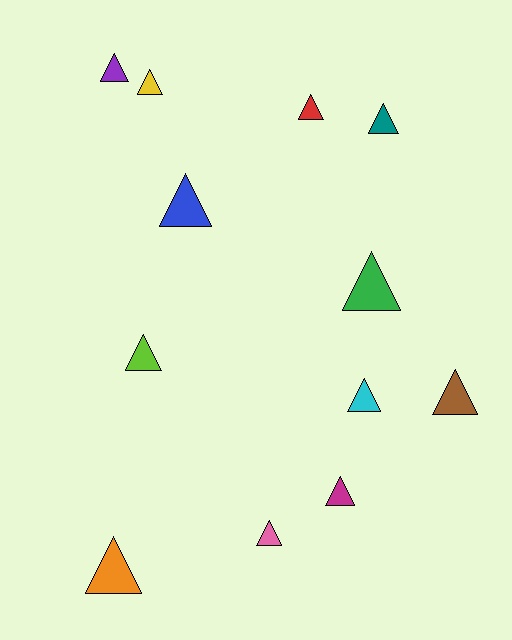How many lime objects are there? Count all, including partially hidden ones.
There is 1 lime object.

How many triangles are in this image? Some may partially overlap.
There are 12 triangles.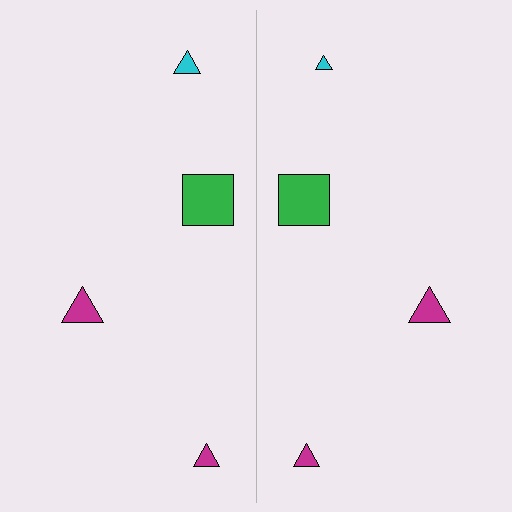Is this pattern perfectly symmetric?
No, the pattern is not perfectly symmetric. The cyan triangle on the right side has a different size than its mirror counterpart.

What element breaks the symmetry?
The cyan triangle on the right side has a different size than its mirror counterpart.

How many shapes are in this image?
There are 8 shapes in this image.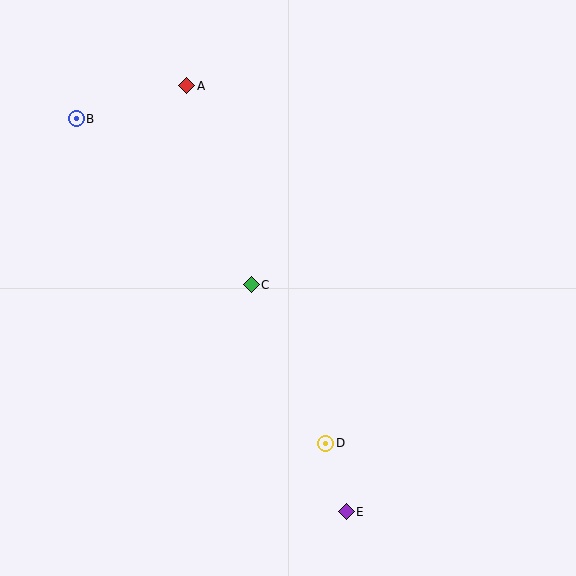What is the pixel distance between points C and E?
The distance between C and E is 247 pixels.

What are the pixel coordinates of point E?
Point E is at (346, 512).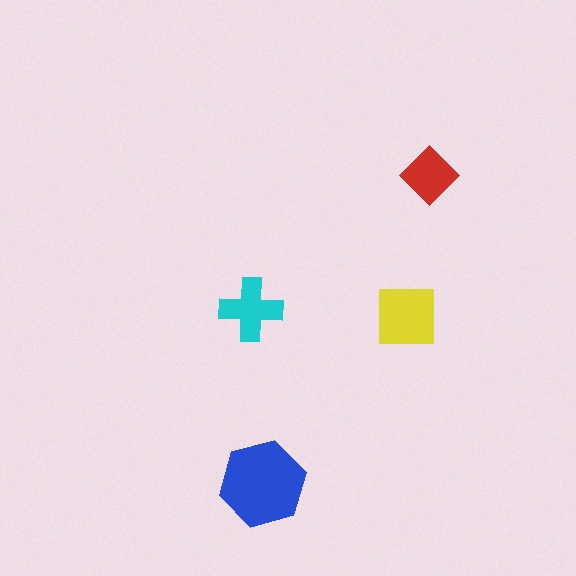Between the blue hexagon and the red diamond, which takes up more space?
The blue hexagon.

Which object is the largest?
The blue hexagon.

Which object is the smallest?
The red diamond.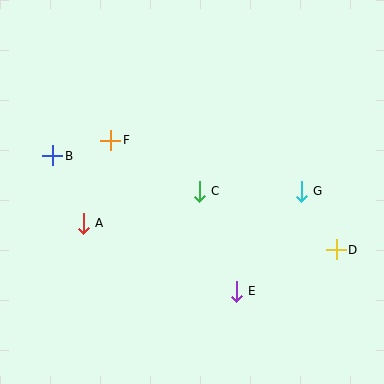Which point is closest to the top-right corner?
Point G is closest to the top-right corner.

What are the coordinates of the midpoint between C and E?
The midpoint between C and E is at (218, 241).